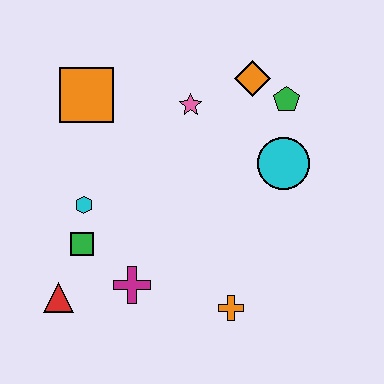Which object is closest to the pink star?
The orange diamond is closest to the pink star.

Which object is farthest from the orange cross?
The orange square is farthest from the orange cross.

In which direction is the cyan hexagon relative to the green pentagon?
The cyan hexagon is to the left of the green pentagon.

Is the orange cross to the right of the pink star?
Yes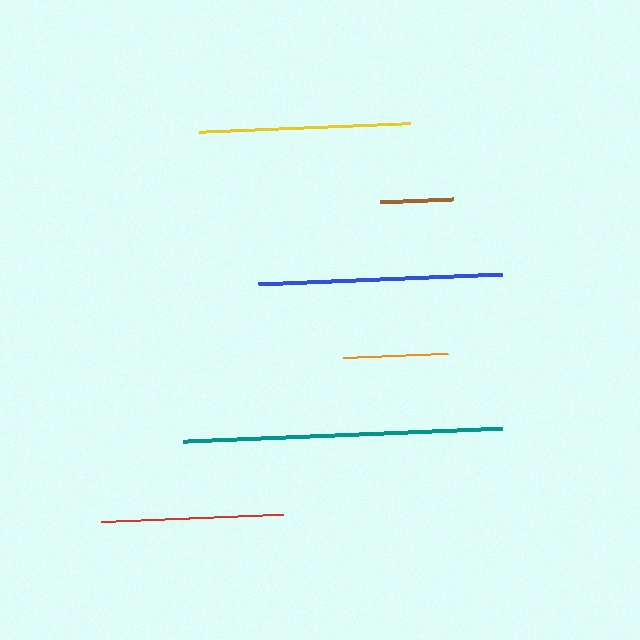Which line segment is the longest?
The teal line is the longest at approximately 319 pixels.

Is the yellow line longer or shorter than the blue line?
The blue line is longer than the yellow line.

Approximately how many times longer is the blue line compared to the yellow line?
The blue line is approximately 1.2 times the length of the yellow line.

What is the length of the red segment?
The red segment is approximately 182 pixels long.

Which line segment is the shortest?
The brown line is the shortest at approximately 74 pixels.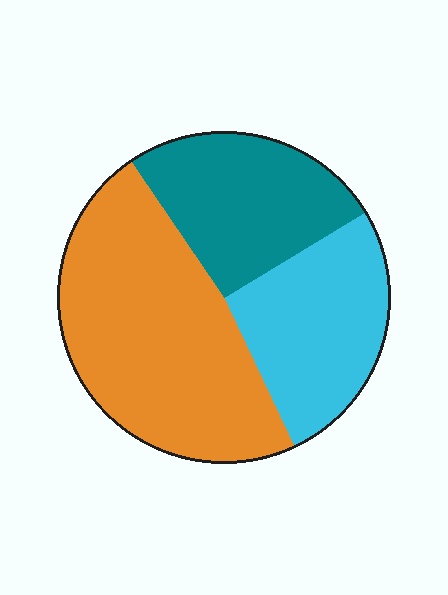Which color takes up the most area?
Orange, at roughly 50%.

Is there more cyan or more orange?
Orange.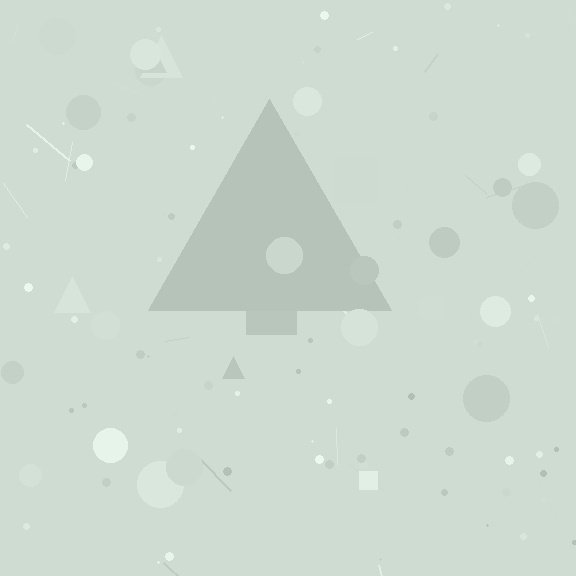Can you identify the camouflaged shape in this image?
The camouflaged shape is a triangle.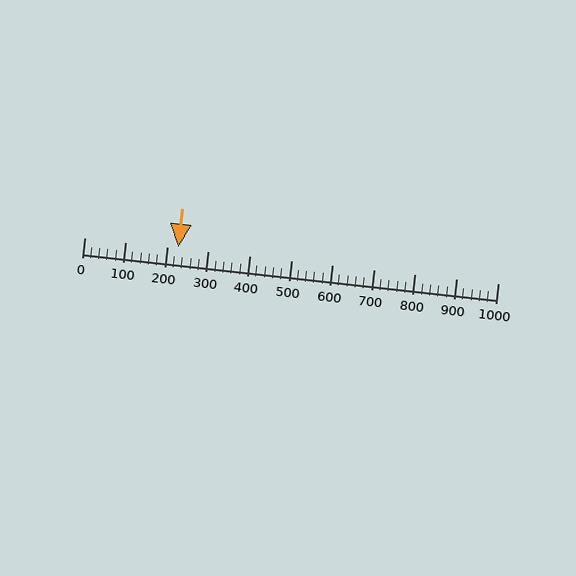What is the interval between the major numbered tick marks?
The major tick marks are spaced 100 units apart.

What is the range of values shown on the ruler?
The ruler shows values from 0 to 1000.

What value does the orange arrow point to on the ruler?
The orange arrow points to approximately 227.